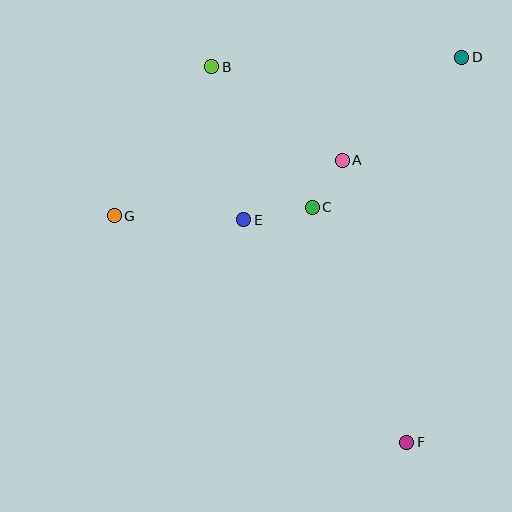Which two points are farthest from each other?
Points B and F are farthest from each other.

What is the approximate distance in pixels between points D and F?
The distance between D and F is approximately 389 pixels.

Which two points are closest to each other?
Points A and C are closest to each other.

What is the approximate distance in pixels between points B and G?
The distance between B and G is approximately 178 pixels.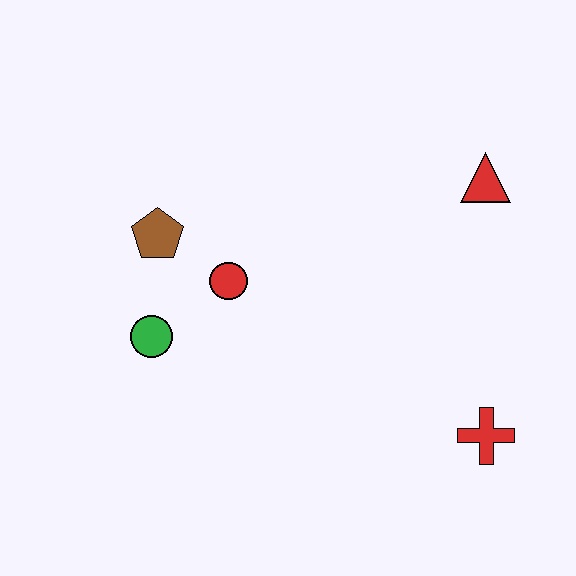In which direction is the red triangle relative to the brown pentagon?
The red triangle is to the right of the brown pentagon.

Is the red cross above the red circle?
No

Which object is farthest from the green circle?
The red triangle is farthest from the green circle.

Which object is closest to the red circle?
The brown pentagon is closest to the red circle.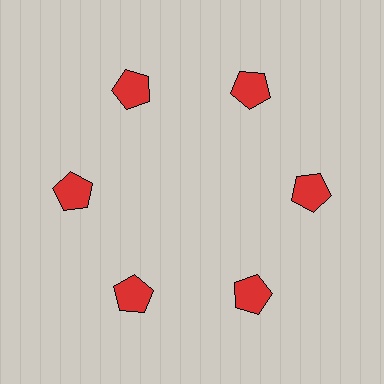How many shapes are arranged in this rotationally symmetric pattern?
There are 6 shapes, arranged in 6 groups of 1.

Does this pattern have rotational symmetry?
Yes, this pattern has 6-fold rotational symmetry. It looks the same after rotating 60 degrees around the center.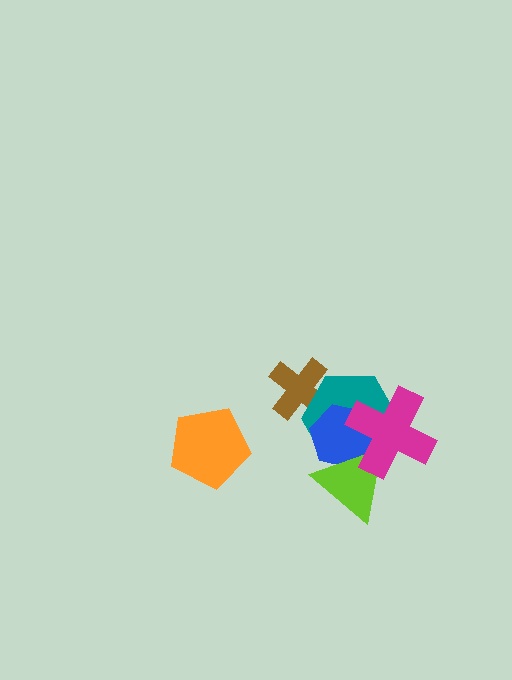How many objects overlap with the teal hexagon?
4 objects overlap with the teal hexagon.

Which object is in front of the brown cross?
The teal hexagon is in front of the brown cross.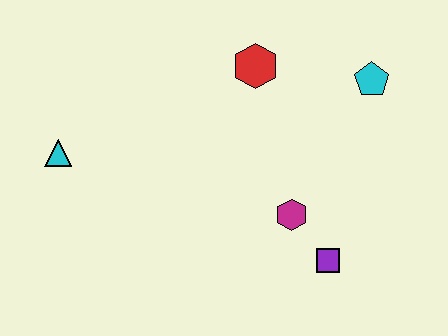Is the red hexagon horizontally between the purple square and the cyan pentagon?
No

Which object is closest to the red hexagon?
The cyan pentagon is closest to the red hexagon.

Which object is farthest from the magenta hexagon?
The cyan triangle is farthest from the magenta hexagon.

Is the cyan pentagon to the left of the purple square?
No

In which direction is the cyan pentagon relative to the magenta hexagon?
The cyan pentagon is above the magenta hexagon.